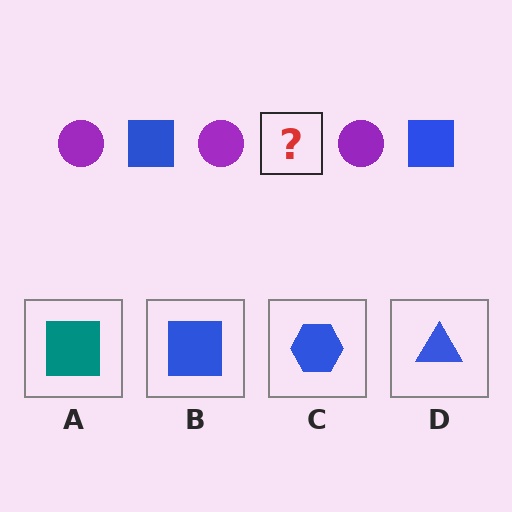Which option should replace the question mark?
Option B.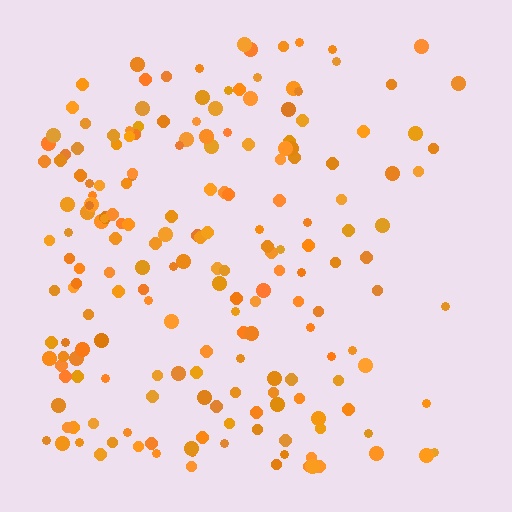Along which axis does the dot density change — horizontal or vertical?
Horizontal.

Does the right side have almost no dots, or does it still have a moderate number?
Still a moderate number, just noticeably fewer than the left.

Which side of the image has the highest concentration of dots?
The left.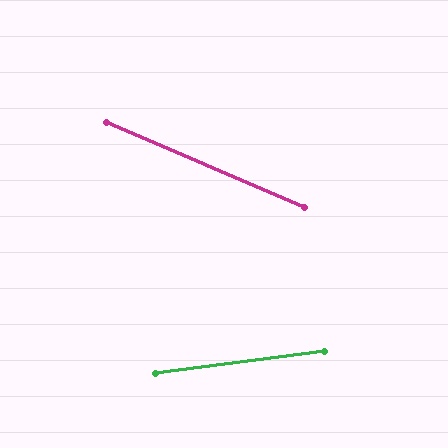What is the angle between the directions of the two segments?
Approximately 31 degrees.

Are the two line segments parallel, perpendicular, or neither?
Neither parallel nor perpendicular — they differ by about 31°.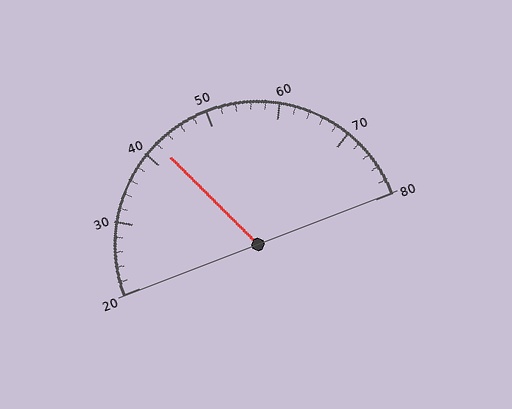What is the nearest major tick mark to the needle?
The nearest major tick mark is 40.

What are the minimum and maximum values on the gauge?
The gauge ranges from 20 to 80.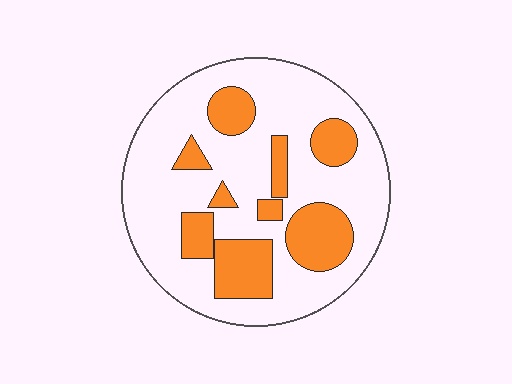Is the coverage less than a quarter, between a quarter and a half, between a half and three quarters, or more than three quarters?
Between a quarter and a half.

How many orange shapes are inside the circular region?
9.